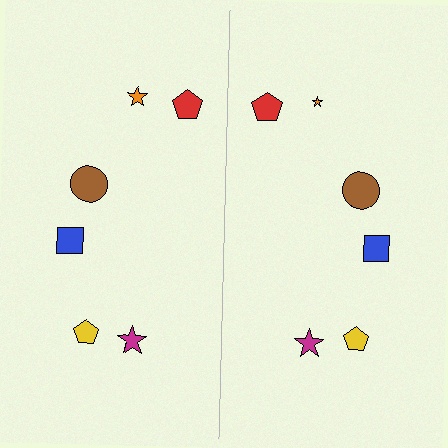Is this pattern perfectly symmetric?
No, the pattern is not perfectly symmetric. The orange star on the right side has a different size than its mirror counterpart.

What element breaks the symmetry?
The orange star on the right side has a different size than its mirror counterpart.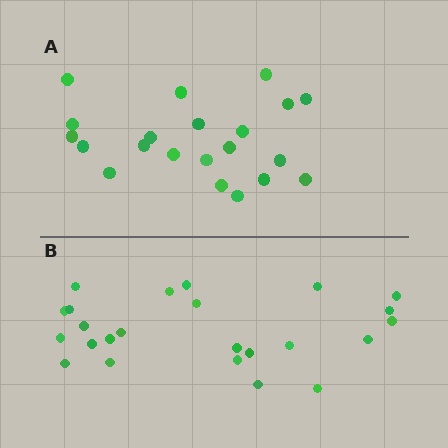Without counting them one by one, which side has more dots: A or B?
Region B (the bottom region) has more dots.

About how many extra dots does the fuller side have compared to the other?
Region B has just a few more — roughly 2 or 3 more dots than region A.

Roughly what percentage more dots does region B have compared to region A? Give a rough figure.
About 15% more.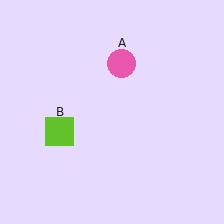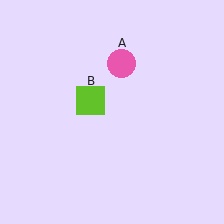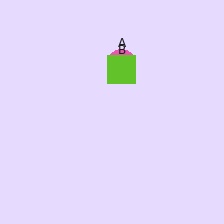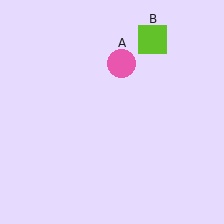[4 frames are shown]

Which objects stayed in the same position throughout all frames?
Pink circle (object A) remained stationary.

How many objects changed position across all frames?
1 object changed position: lime square (object B).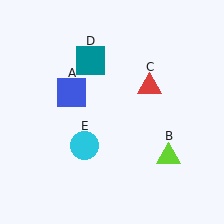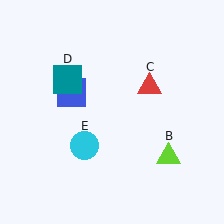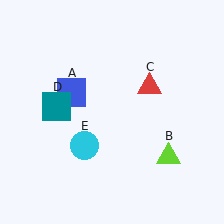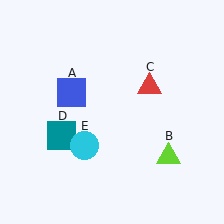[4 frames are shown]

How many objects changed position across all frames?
1 object changed position: teal square (object D).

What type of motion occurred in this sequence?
The teal square (object D) rotated counterclockwise around the center of the scene.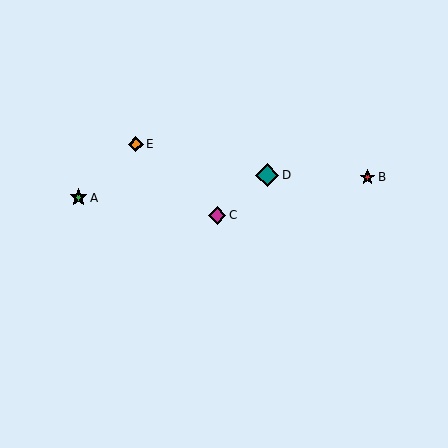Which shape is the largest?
The teal diamond (labeled D) is the largest.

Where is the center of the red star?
The center of the red star is at (368, 177).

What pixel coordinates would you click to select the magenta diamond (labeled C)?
Click at (217, 215) to select the magenta diamond C.